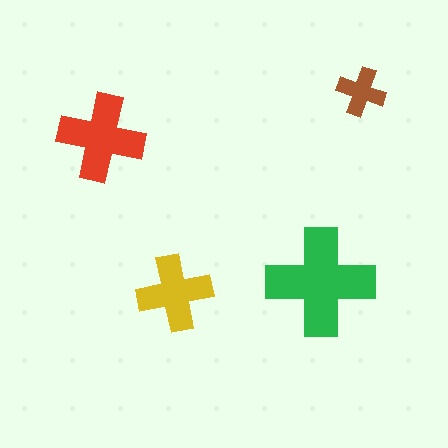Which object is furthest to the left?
The red cross is leftmost.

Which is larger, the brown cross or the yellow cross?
The yellow one.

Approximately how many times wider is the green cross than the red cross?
About 1.5 times wider.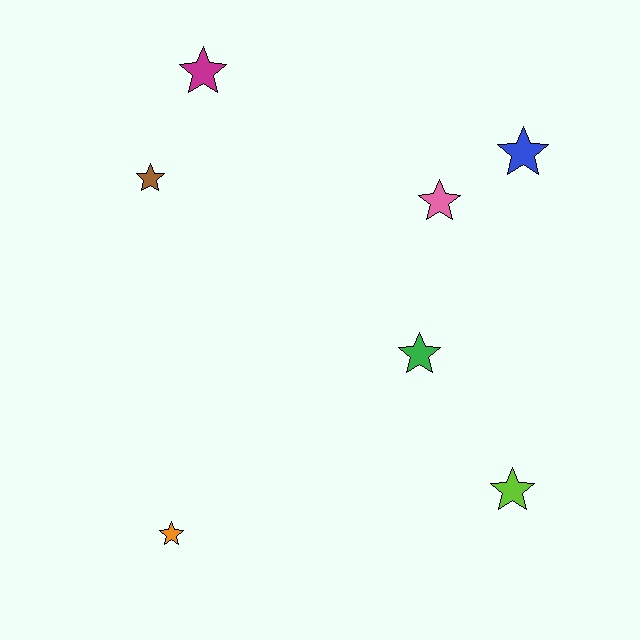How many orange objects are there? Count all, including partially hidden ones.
There is 1 orange object.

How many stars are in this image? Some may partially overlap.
There are 7 stars.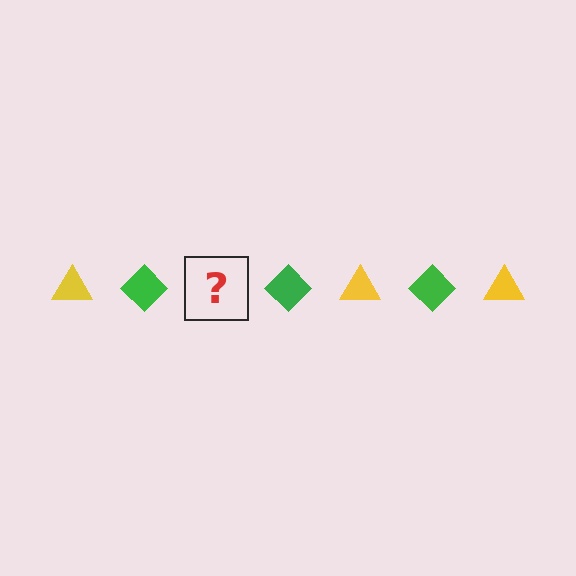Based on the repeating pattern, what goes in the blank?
The blank should be a yellow triangle.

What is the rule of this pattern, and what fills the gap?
The rule is that the pattern alternates between yellow triangle and green diamond. The gap should be filled with a yellow triangle.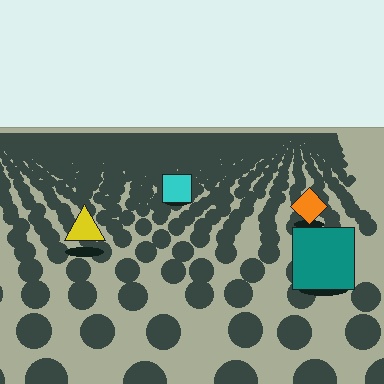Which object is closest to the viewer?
The teal square is closest. The texture marks near it are larger and more spread out.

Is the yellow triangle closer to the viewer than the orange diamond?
Yes. The yellow triangle is closer — you can tell from the texture gradient: the ground texture is coarser near it.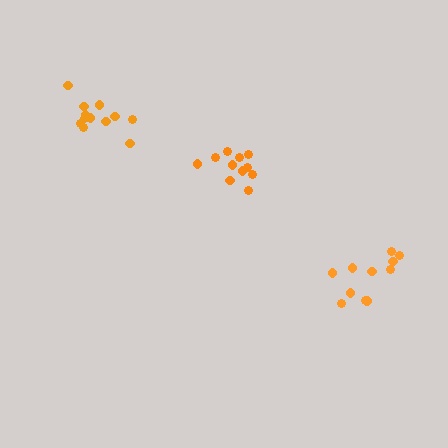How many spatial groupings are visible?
There are 3 spatial groupings.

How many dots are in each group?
Group 1: 12 dots, Group 2: 11 dots, Group 3: 11 dots (34 total).